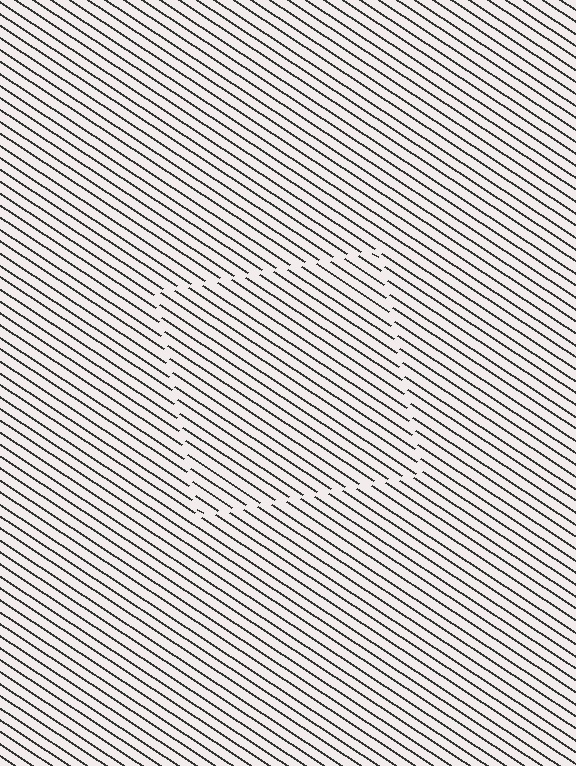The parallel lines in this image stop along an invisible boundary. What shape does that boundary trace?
An illusory square. The interior of the shape contains the same grating, shifted by half a period — the contour is defined by the phase discontinuity where line-ends from the inner and outer gratings abut.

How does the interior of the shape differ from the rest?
The interior of the shape contains the same grating, shifted by half a period — the contour is defined by the phase discontinuity where line-ends from the inner and outer gratings abut.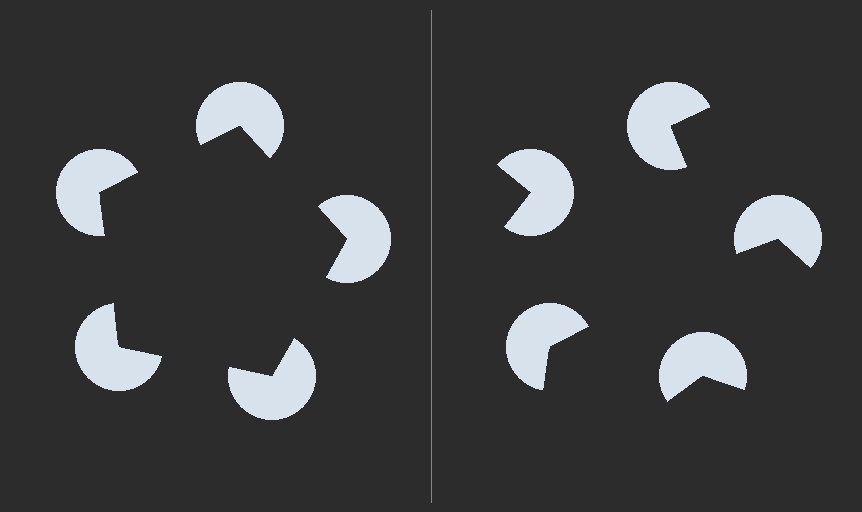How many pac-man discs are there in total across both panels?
10 — 5 on each side.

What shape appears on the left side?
An illusory pentagon.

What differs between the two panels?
The pac-man discs are positioned identically on both sides; only the wedge orientations differ. On the left they align to a pentagon; on the right they are misaligned.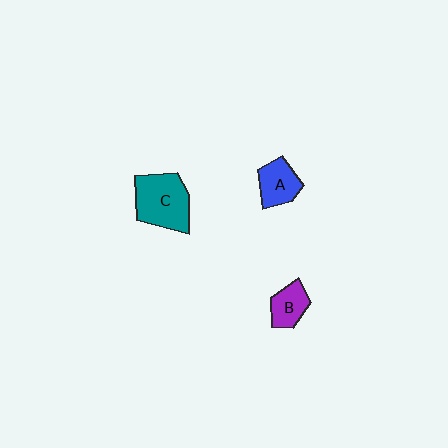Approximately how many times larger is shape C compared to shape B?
Approximately 2.0 times.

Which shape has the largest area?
Shape C (teal).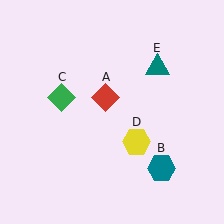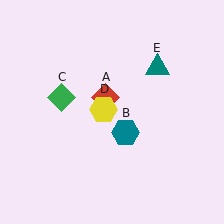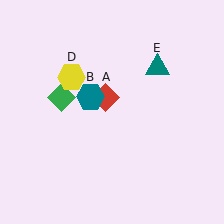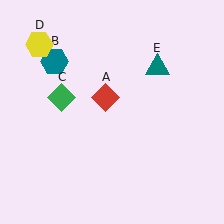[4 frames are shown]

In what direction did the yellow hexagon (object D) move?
The yellow hexagon (object D) moved up and to the left.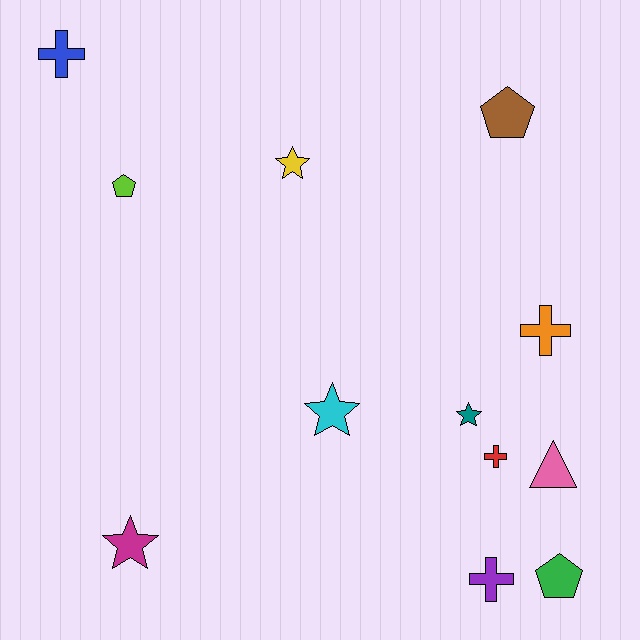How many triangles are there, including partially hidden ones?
There is 1 triangle.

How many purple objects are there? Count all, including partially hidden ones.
There is 1 purple object.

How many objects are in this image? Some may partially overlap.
There are 12 objects.